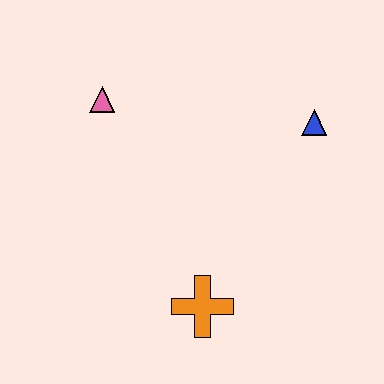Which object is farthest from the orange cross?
The pink triangle is farthest from the orange cross.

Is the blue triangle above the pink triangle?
No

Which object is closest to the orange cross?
The blue triangle is closest to the orange cross.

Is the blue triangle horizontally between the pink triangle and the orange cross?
No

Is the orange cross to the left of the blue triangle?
Yes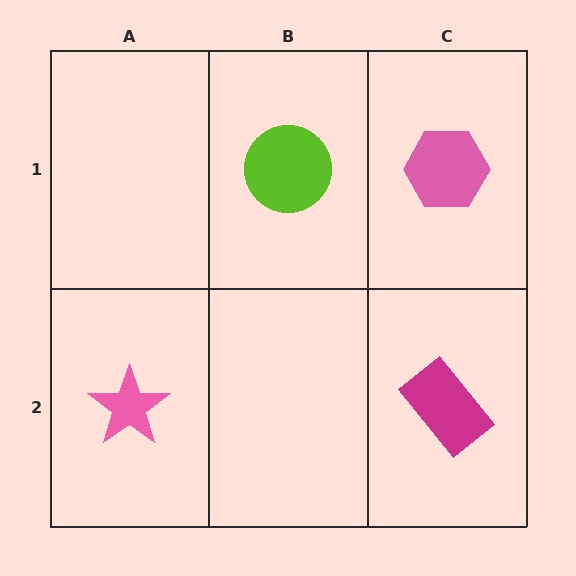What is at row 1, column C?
A pink hexagon.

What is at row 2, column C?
A magenta rectangle.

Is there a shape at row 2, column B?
No, that cell is empty.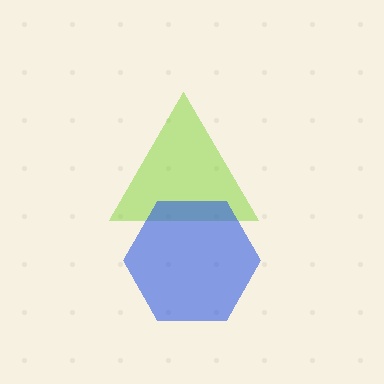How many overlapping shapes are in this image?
There are 2 overlapping shapes in the image.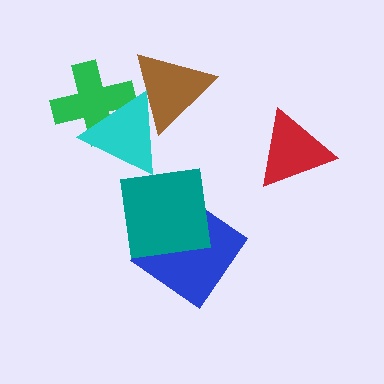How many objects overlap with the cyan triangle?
2 objects overlap with the cyan triangle.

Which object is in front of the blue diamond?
The teal square is in front of the blue diamond.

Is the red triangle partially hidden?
No, no other shape covers it.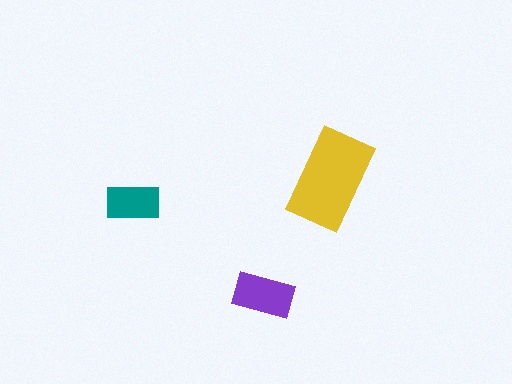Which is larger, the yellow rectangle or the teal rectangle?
The yellow one.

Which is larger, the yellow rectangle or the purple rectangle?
The yellow one.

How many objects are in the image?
There are 3 objects in the image.